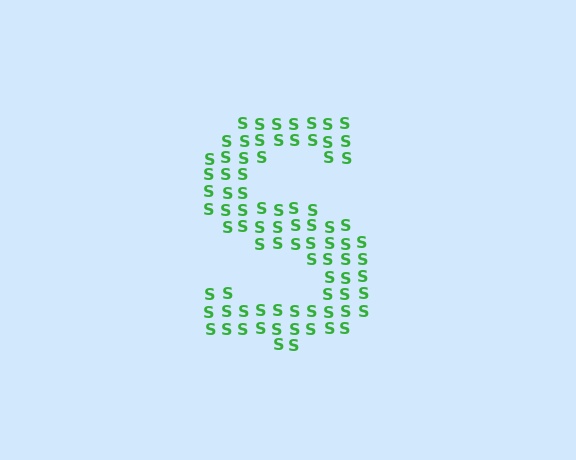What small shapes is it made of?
It is made of small letter S's.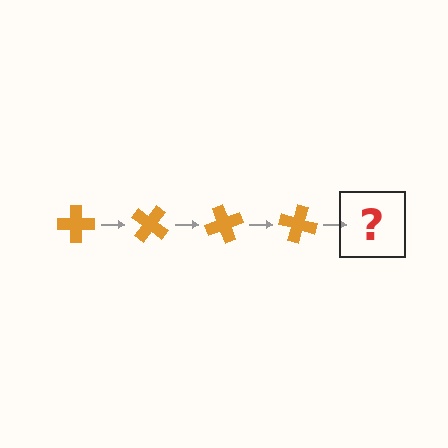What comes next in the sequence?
The next element should be an orange cross rotated 140 degrees.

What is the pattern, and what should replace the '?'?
The pattern is that the cross rotates 35 degrees each step. The '?' should be an orange cross rotated 140 degrees.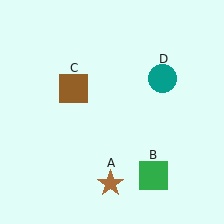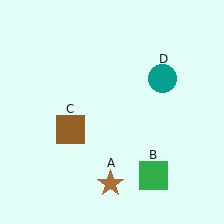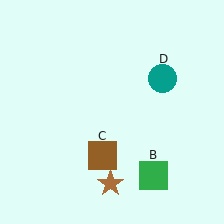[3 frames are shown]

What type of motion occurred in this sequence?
The brown square (object C) rotated counterclockwise around the center of the scene.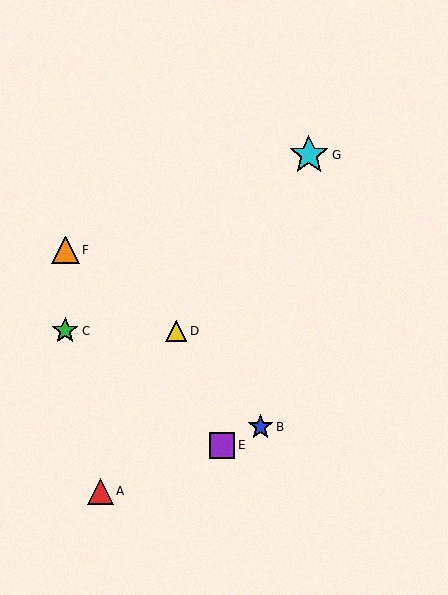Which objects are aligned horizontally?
Objects C, D are aligned horizontally.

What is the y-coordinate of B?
Object B is at y≈427.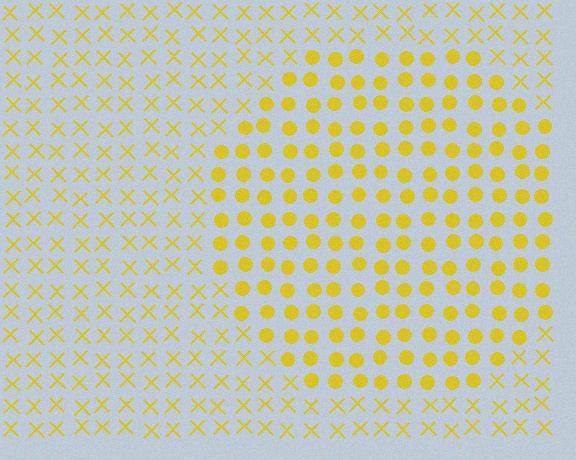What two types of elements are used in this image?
The image uses circles inside the circle region and X marks outside it.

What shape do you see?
I see a circle.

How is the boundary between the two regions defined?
The boundary is defined by a change in element shape: circles inside vs. X marks outside. All elements share the same color and spacing.